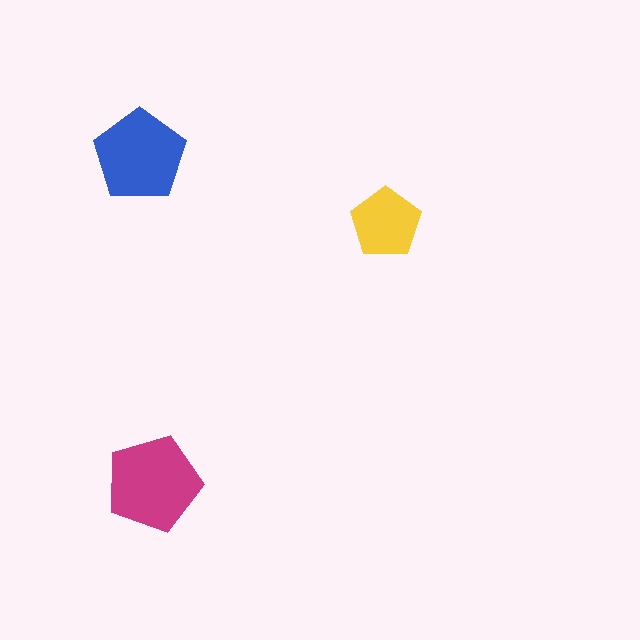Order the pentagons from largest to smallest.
the magenta one, the blue one, the yellow one.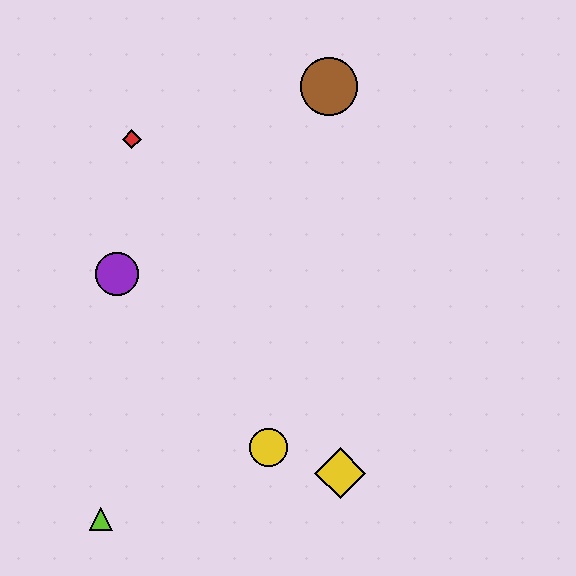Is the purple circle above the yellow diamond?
Yes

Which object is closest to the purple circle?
The red diamond is closest to the purple circle.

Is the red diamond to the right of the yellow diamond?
No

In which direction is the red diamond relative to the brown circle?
The red diamond is to the left of the brown circle.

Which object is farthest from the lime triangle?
The brown circle is farthest from the lime triangle.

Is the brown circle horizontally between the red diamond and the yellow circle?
No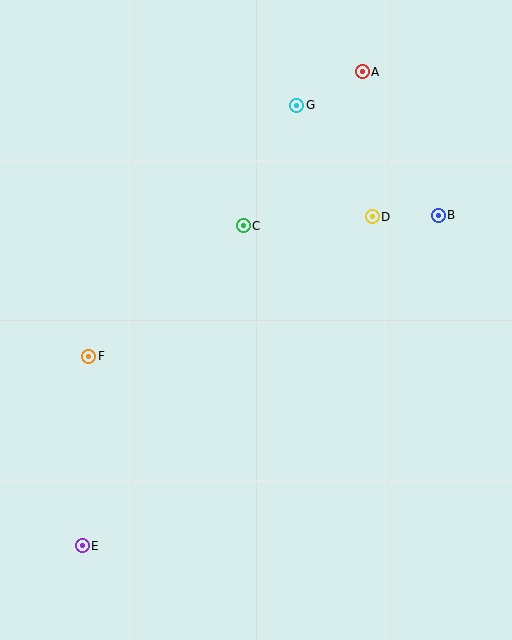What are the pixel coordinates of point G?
Point G is at (297, 105).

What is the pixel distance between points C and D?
The distance between C and D is 130 pixels.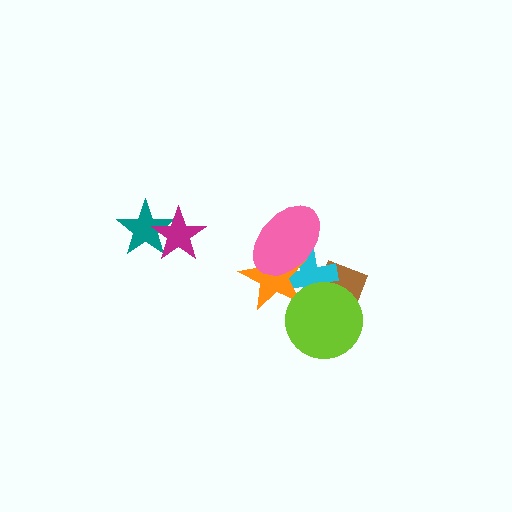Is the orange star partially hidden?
Yes, it is partially covered by another shape.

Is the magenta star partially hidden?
No, no other shape covers it.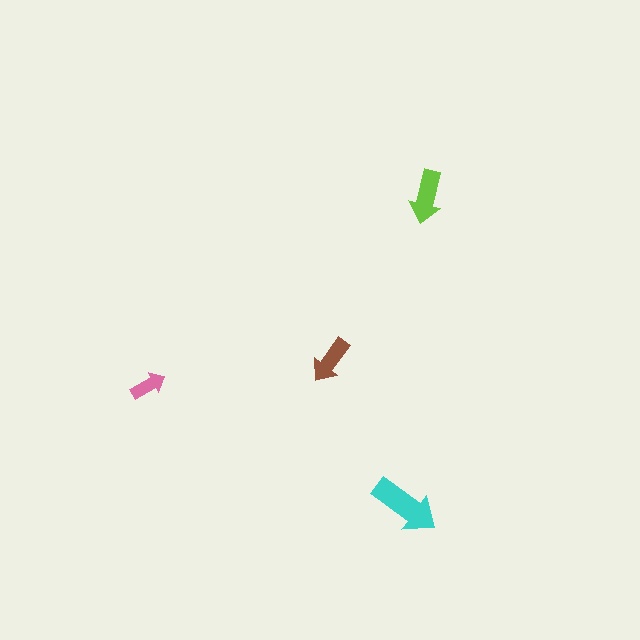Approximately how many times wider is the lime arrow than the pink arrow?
About 1.5 times wider.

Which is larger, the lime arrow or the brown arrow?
The lime one.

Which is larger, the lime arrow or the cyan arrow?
The cyan one.